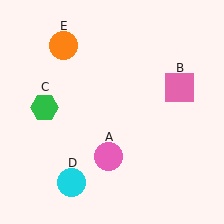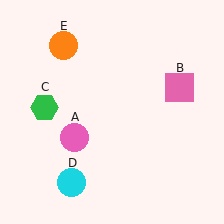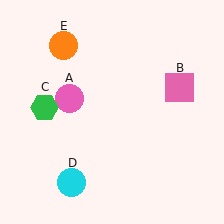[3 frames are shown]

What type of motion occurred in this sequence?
The pink circle (object A) rotated clockwise around the center of the scene.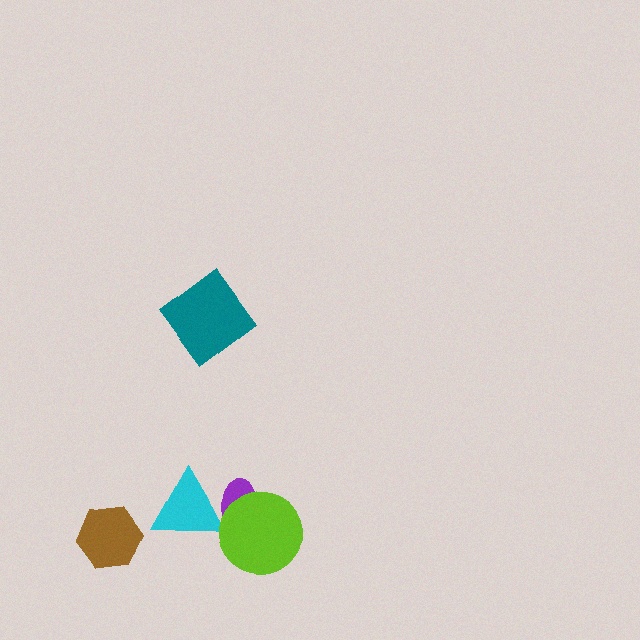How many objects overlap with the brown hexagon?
0 objects overlap with the brown hexagon.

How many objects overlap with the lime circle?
1 object overlaps with the lime circle.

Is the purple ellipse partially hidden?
Yes, it is partially covered by another shape.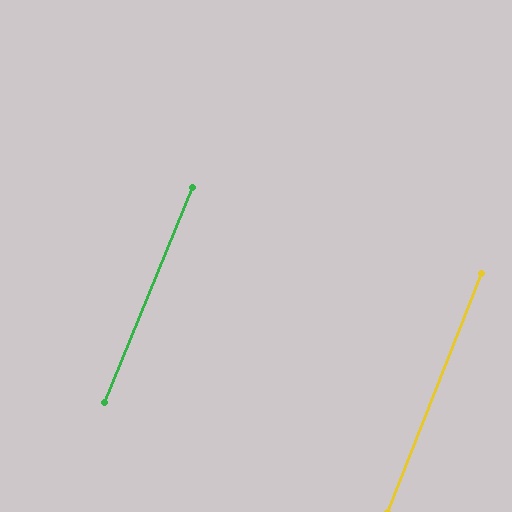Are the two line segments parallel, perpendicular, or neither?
Parallel — their directions differ by only 0.9°.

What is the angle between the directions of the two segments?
Approximately 1 degree.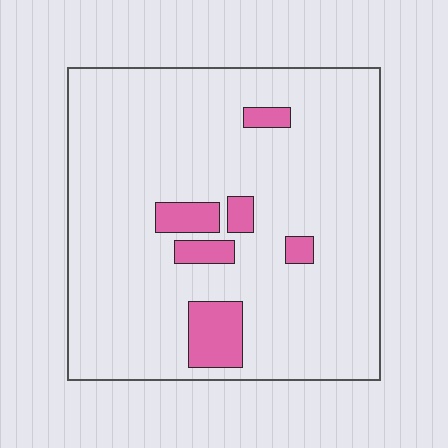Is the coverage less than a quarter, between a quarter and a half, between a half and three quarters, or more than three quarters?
Less than a quarter.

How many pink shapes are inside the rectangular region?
6.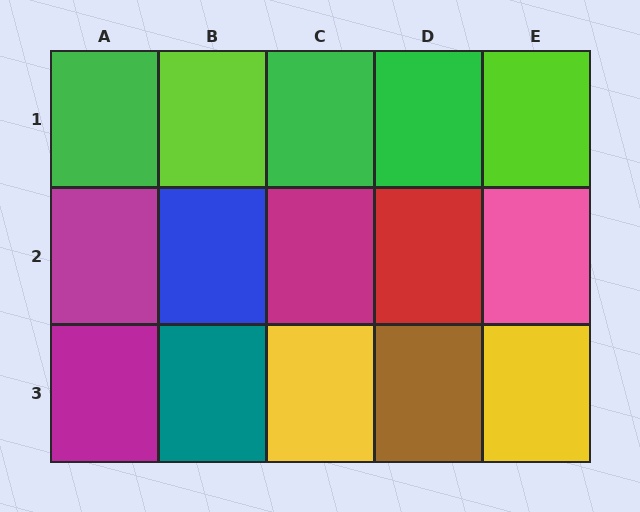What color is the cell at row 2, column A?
Magenta.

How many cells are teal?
1 cell is teal.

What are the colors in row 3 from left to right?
Magenta, teal, yellow, brown, yellow.